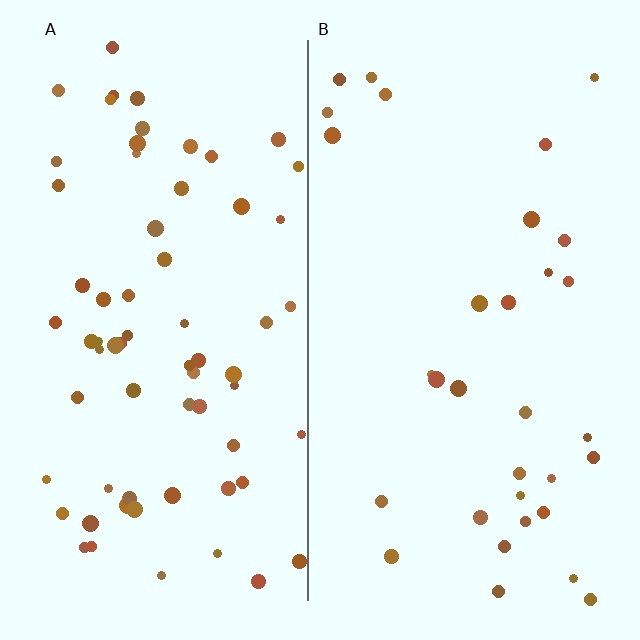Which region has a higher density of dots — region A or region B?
A (the left).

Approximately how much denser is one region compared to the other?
Approximately 2.1× — region A over region B.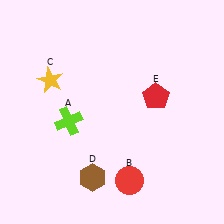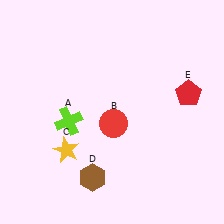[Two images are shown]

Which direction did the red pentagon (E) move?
The red pentagon (E) moved right.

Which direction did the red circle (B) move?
The red circle (B) moved up.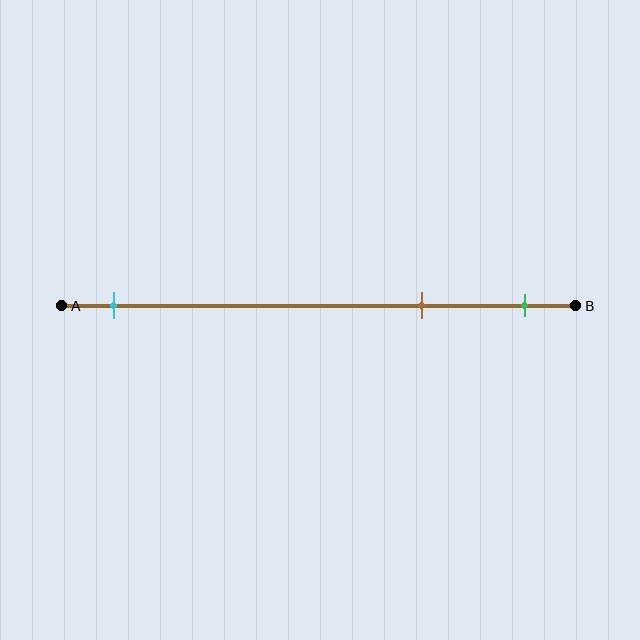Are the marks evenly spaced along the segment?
No, the marks are not evenly spaced.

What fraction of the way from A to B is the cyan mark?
The cyan mark is approximately 10% (0.1) of the way from A to B.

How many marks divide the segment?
There are 3 marks dividing the segment.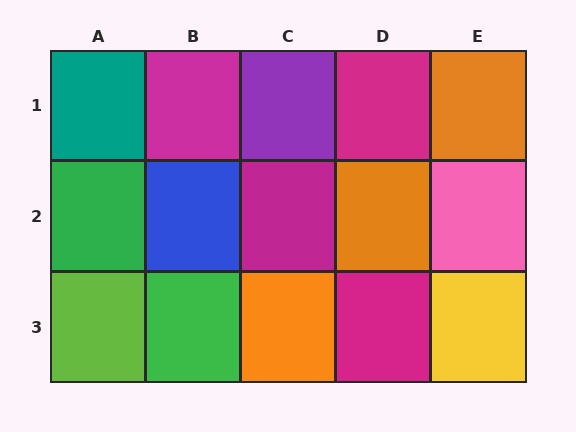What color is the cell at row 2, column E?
Pink.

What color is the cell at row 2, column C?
Magenta.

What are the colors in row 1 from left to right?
Teal, magenta, purple, magenta, orange.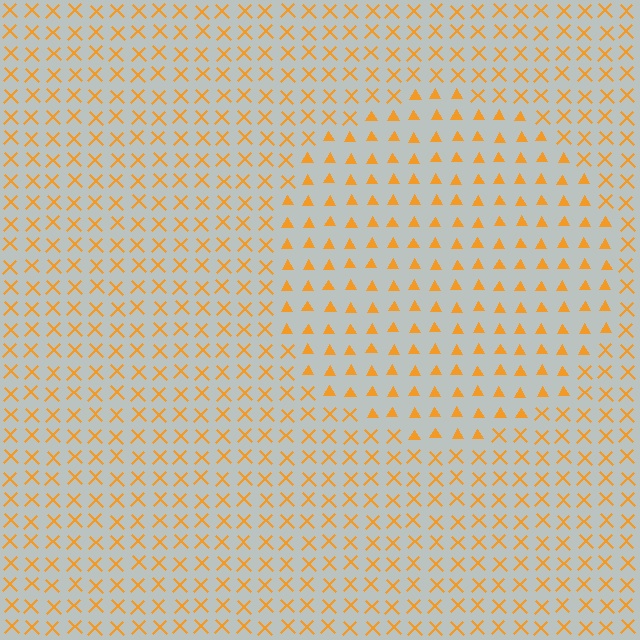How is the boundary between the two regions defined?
The boundary is defined by a change in element shape: triangles inside vs. X marks outside. All elements share the same color and spacing.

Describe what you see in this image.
The image is filled with small orange elements arranged in a uniform grid. A circle-shaped region contains triangles, while the surrounding area contains X marks. The boundary is defined purely by the change in element shape.